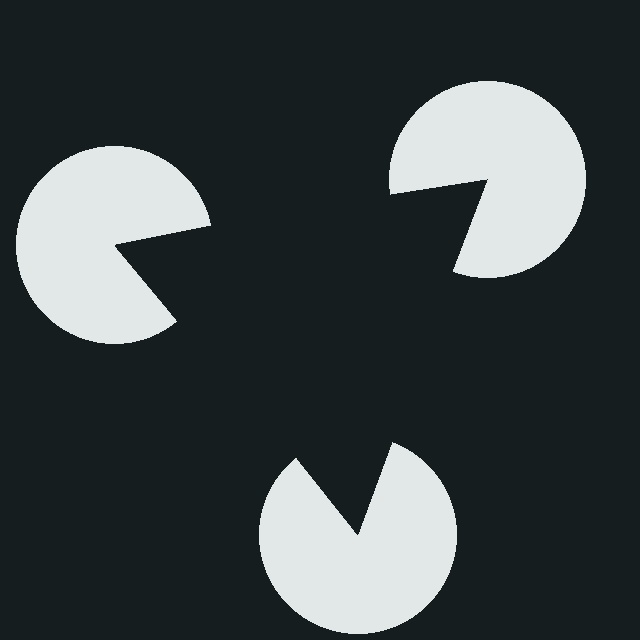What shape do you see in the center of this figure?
An illusory triangle — its edges are inferred from the aligned wedge cuts in the pac-man discs, not physically drawn.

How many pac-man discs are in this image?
There are 3 — one at each vertex of the illusory triangle.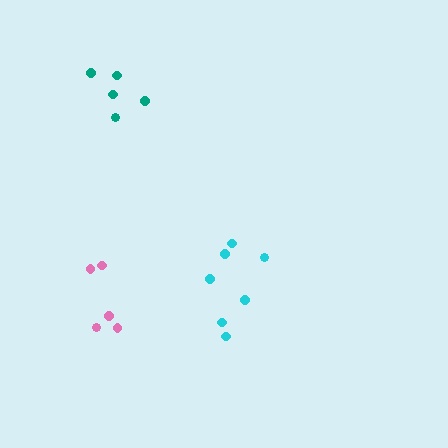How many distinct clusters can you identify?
There are 3 distinct clusters.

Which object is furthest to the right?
The cyan cluster is rightmost.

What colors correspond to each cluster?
The clusters are colored: teal, cyan, pink.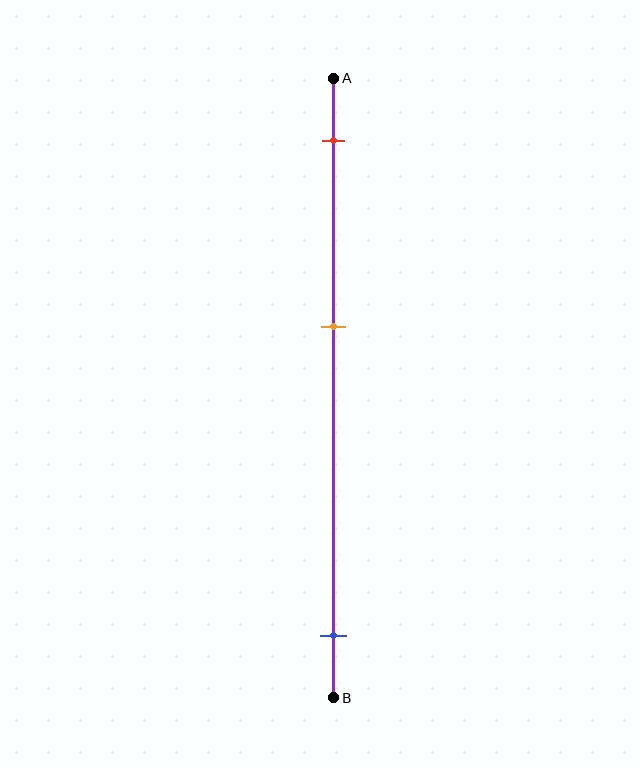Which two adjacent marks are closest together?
The red and orange marks are the closest adjacent pair.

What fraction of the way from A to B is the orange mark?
The orange mark is approximately 40% (0.4) of the way from A to B.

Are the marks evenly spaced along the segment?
No, the marks are not evenly spaced.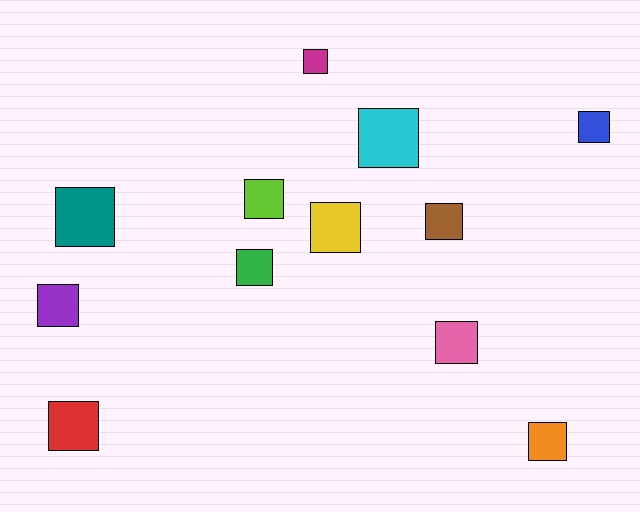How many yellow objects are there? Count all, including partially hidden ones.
There is 1 yellow object.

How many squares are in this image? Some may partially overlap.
There are 12 squares.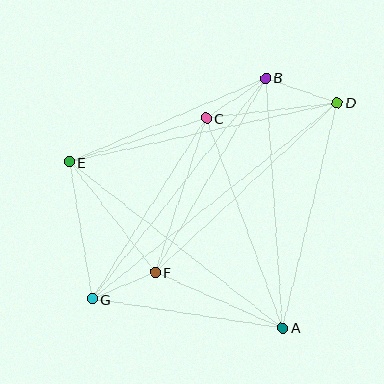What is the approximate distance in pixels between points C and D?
The distance between C and D is approximately 132 pixels.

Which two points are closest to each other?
Points F and G are closest to each other.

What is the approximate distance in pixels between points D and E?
The distance between D and E is approximately 274 pixels.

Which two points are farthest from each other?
Points D and G are farthest from each other.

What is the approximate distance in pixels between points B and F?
The distance between B and F is approximately 224 pixels.